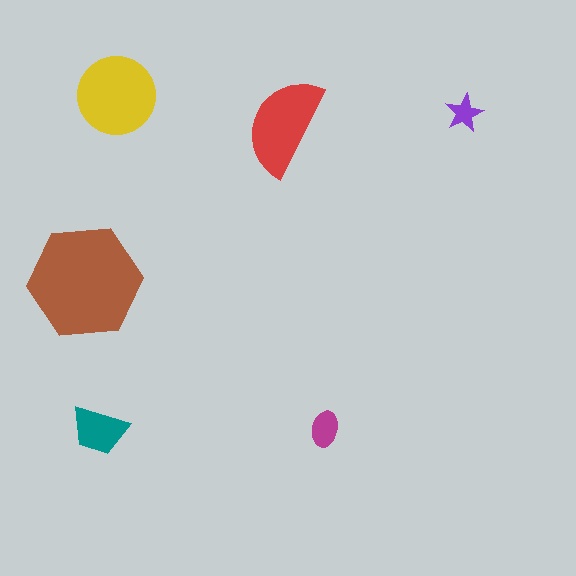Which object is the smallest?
The purple star.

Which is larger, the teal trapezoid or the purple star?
The teal trapezoid.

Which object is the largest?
The brown hexagon.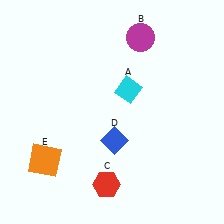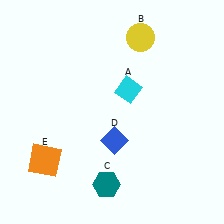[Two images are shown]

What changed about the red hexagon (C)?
In Image 1, C is red. In Image 2, it changed to teal.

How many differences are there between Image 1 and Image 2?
There are 2 differences between the two images.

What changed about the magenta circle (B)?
In Image 1, B is magenta. In Image 2, it changed to yellow.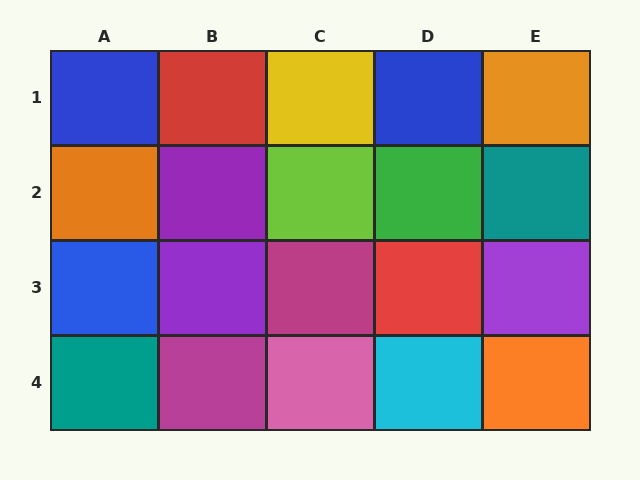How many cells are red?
2 cells are red.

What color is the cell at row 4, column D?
Cyan.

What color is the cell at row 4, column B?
Magenta.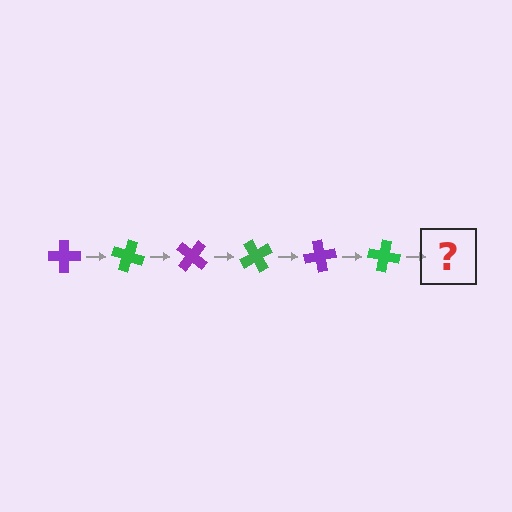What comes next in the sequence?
The next element should be a purple cross, rotated 120 degrees from the start.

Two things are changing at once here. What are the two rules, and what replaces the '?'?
The two rules are that it rotates 20 degrees each step and the color cycles through purple and green. The '?' should be a purple cross, rotated 120 degrees from the start.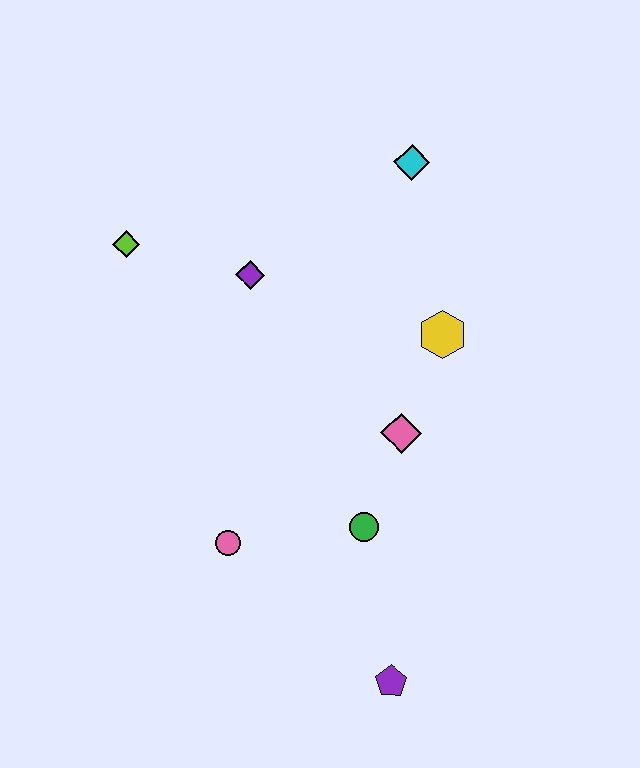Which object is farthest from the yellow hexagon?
The purple pentagon is farthest from the yellow hexagon.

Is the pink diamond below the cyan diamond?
Yes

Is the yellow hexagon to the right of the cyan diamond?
Yes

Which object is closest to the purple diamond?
The lime diamond is closest to the purple diamond.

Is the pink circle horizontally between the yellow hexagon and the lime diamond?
Yes